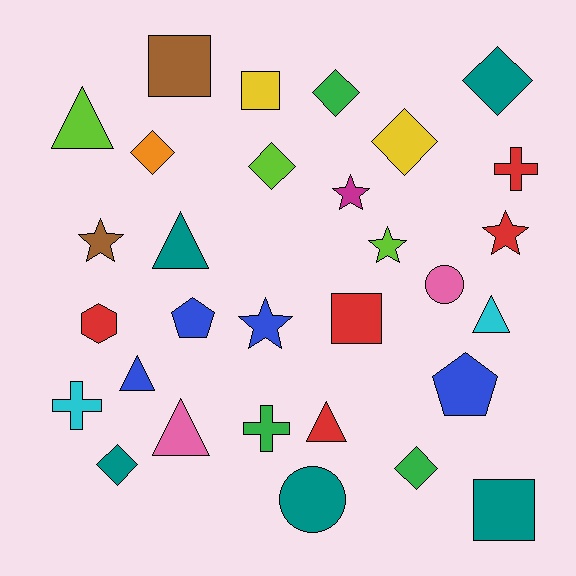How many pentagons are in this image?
There are 2 pentagons.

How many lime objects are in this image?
There are 3 lime objects.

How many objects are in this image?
There are 30 objects.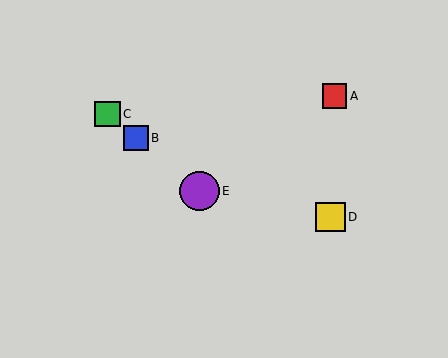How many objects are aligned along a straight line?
3 objects (B, C, E) are aligned along a straight line.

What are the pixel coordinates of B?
Object B is at (136, 138).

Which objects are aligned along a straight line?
Objects B, C, E are aligned along a straight line.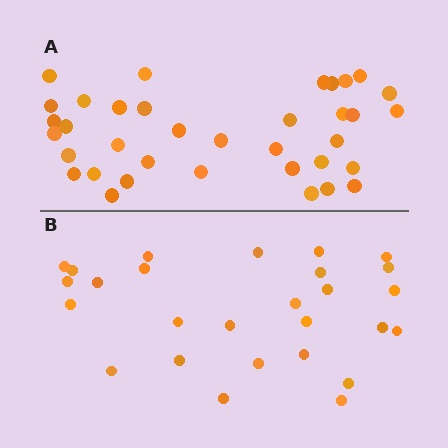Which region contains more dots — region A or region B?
Region A (the top region) has more dots.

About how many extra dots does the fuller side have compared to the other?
Region A has roughly 8 or so more dots than region B.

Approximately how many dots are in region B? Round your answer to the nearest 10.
About 30 dots. (The exact count is 27, which rounds to 30.)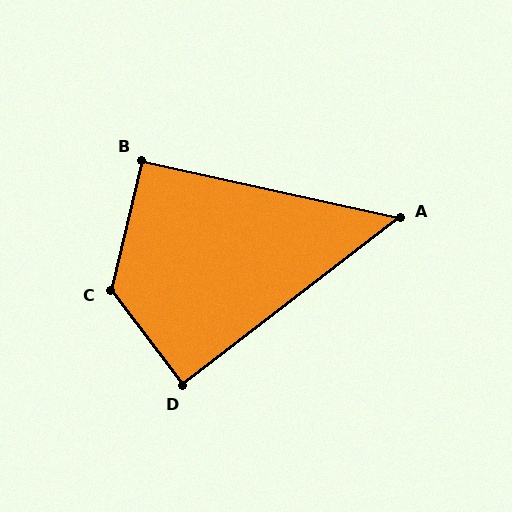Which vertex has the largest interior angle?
C, at approximately 130 degrees.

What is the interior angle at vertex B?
Approximately 91 degrees (approximately right).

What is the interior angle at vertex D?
Approximately 89 degrees (approximately right).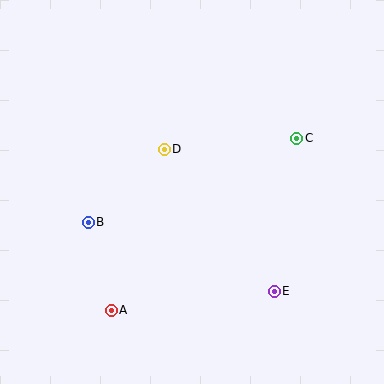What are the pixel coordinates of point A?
Point A is at (111, 310).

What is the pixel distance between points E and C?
The distance between E and C is 155 pixels.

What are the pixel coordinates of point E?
Point E is at (274, 291).